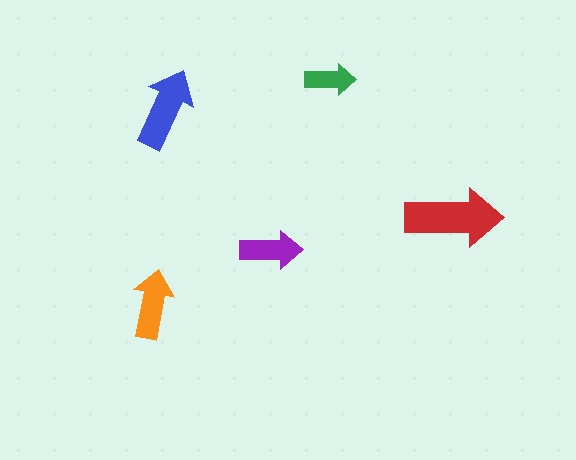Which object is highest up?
The green arrow is topmost.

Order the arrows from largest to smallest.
the red one, the blue one, the orange one, the purple one, the green one.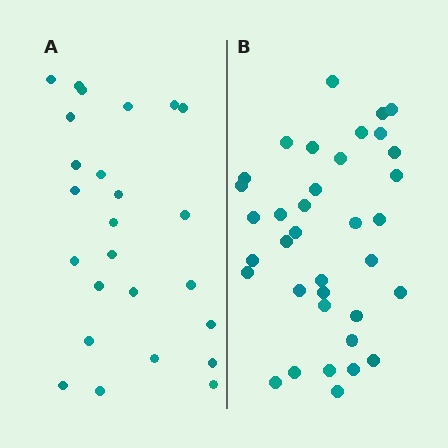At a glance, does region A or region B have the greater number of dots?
Region B (the right region) has more dots.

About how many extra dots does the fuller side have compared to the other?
Region B has roughly 12 or so more dots than region A.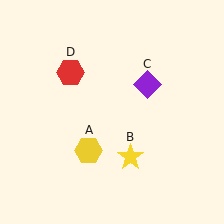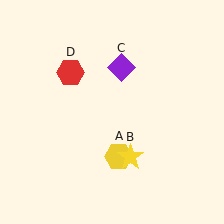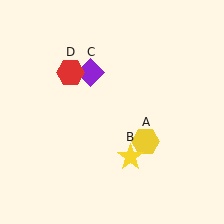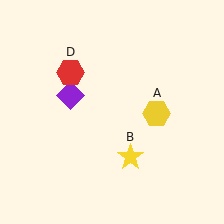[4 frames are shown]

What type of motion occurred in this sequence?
The yellow hexagon (object A), purple diamond (object C) rotated counterclockwise around the center of the scene.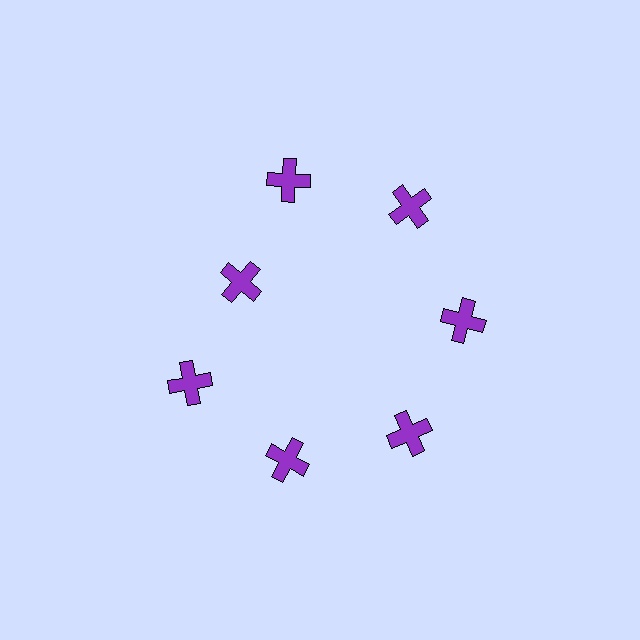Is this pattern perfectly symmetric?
No. The 7 purple crosses are arranged in a ring, but one element near the 10 o'clock position is pulled inward toward the center, breaking the 7-fold rotational symmetry.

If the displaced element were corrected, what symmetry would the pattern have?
It would have 7-fold rotational symmetry — the pattern would map onto itself every 51 degrees.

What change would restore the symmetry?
The symmetry would be restored by moving it outward, back onto the ring so that all 7 crosses sit at equal angles and equal distance from the center.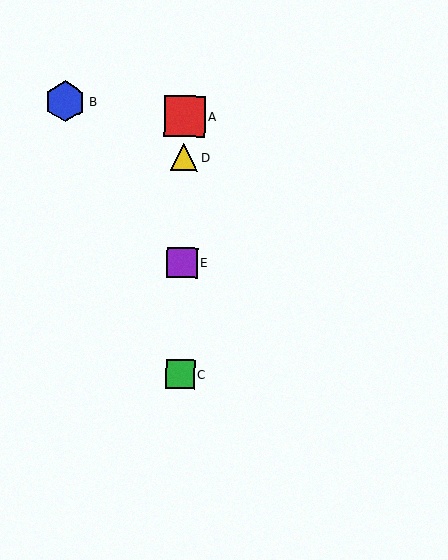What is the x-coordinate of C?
Object C is at x≈180.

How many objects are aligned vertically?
4 objects (A, C, D, E) are aligned vertically.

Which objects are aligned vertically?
Objects A, C, D, E are aligned vertically.